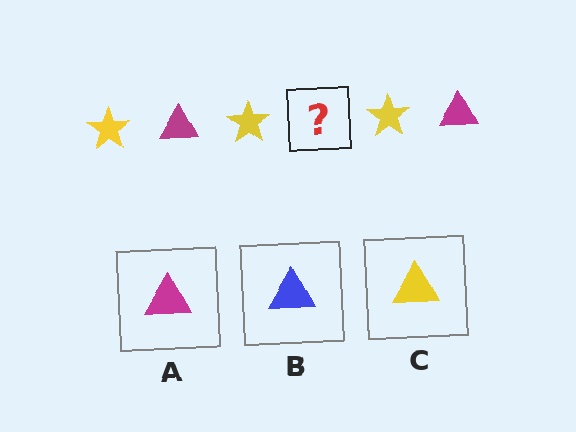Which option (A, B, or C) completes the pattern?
A.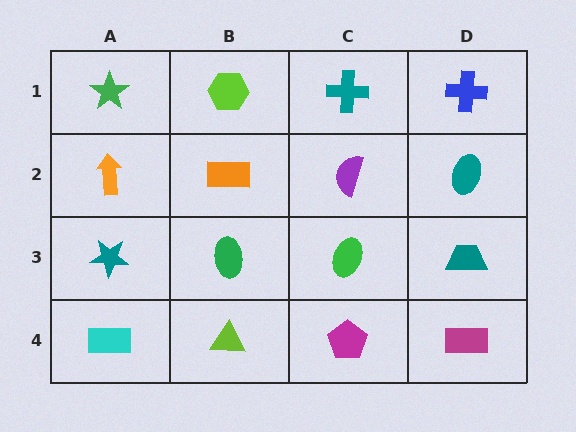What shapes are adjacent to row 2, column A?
A green star (row 1, column A), a teal star (row 3, column A), an orange rectangle (row 2, column B).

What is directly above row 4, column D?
A teal trapezoid.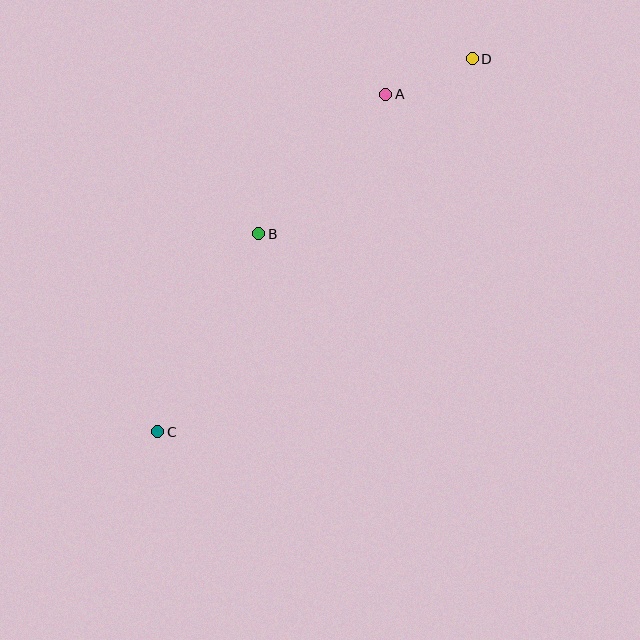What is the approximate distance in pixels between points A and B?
The distance between A and B is approximately 189 pixels.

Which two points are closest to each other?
Points A and D are closest to each other.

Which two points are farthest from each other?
Points C and D are farthest from each other.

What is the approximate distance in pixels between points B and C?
The distance between B and C is approximately 222 pixels.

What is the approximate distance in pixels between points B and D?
The distance between B and D is approximately 276 pixels.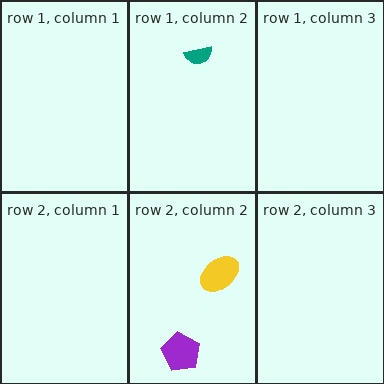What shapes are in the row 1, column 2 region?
The teal semicircle.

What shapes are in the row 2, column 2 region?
The purple pentagon, the yellow ellipse.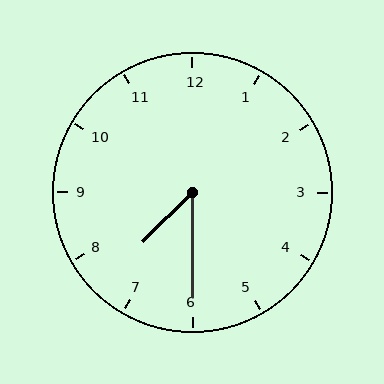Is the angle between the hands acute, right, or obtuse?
It is acute.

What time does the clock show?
7:30.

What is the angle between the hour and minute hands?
Approximately 45 degrees.